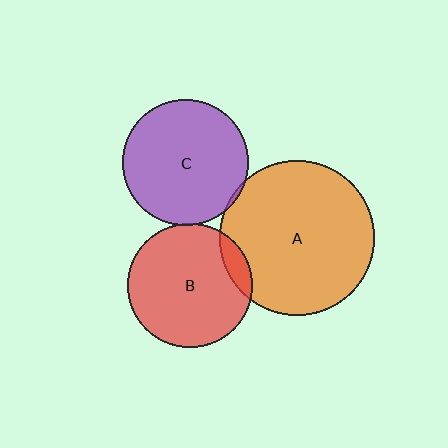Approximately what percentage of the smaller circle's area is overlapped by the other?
Approximately 5%.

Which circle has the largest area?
Circle A (orange).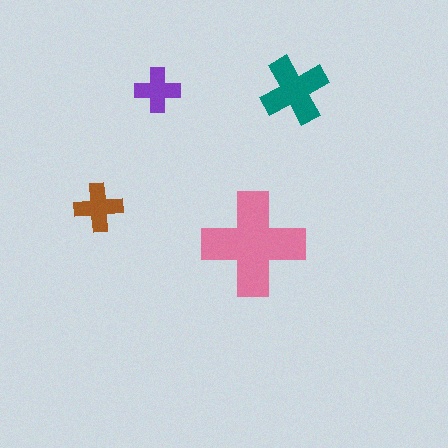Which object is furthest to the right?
The teal cross is rightmost.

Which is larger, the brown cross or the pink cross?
The pink one.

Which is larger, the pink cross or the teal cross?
The pink one.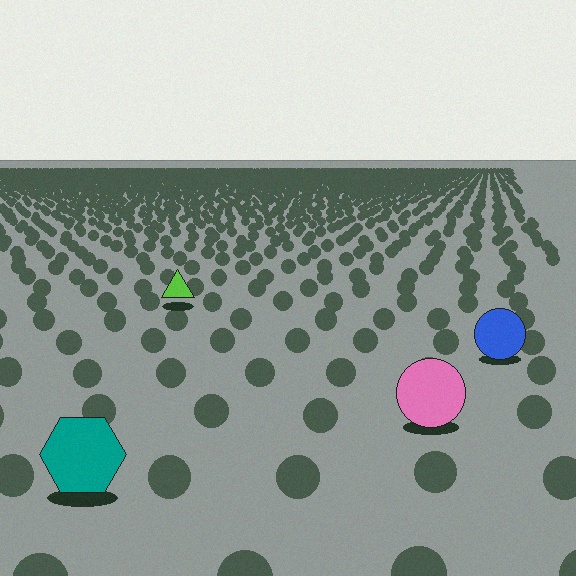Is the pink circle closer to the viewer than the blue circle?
Yes. The pink circle is closer — you can tell from the texture gradient: the ground texture is coarser near it.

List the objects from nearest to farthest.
From nearest to farthest: the teal hexagon, the pink circle, the blue circle, the lime triangle.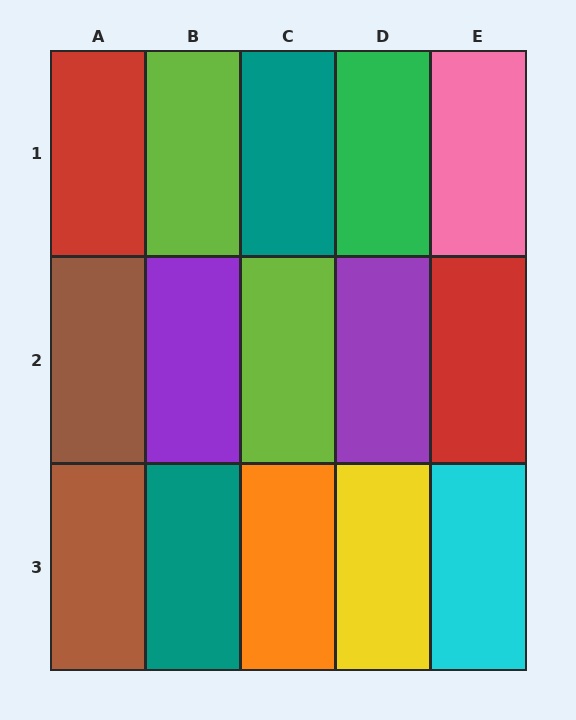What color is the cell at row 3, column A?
Brown.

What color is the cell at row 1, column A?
Red.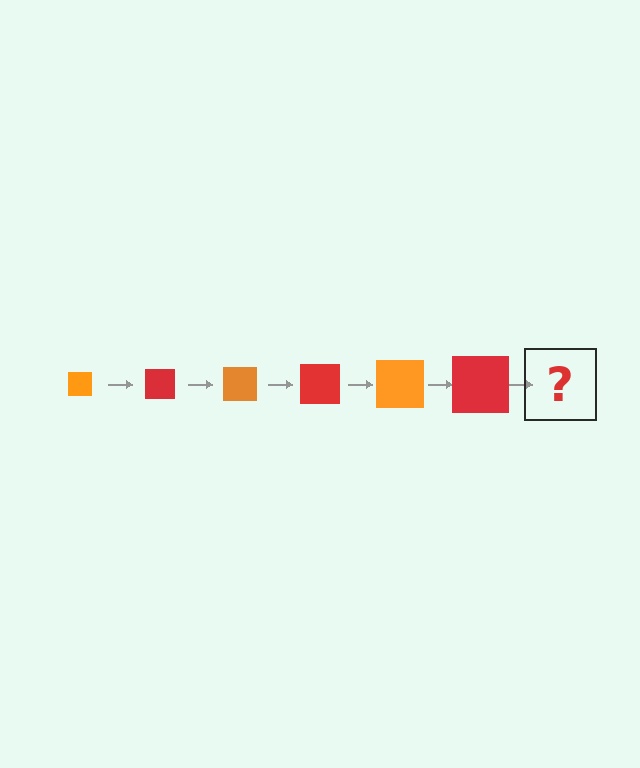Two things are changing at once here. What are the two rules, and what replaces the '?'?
The two rules are that the square grows larger each step and the color cycles through orange and red. The '?' should be an orange square, larger than the previous one.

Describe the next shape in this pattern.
It should be an orange square, larger than the previous one.